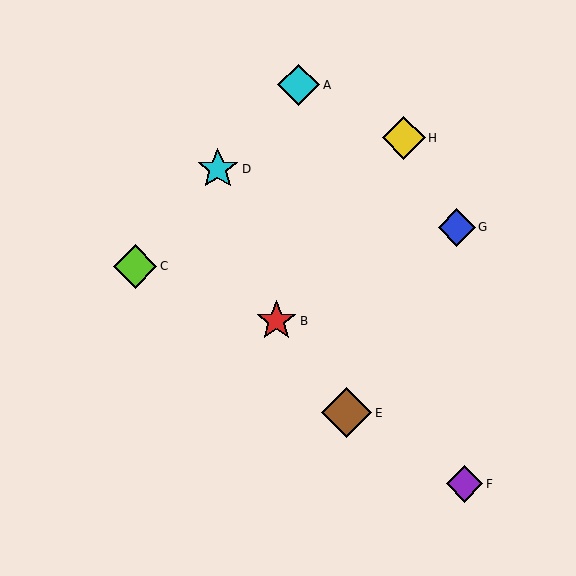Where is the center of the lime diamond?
The center of the lime diamond is at (135, 266).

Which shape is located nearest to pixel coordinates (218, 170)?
The cyan star (labeled D) at (218, 169) is nearest to that location.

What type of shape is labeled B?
Shape B is a red star.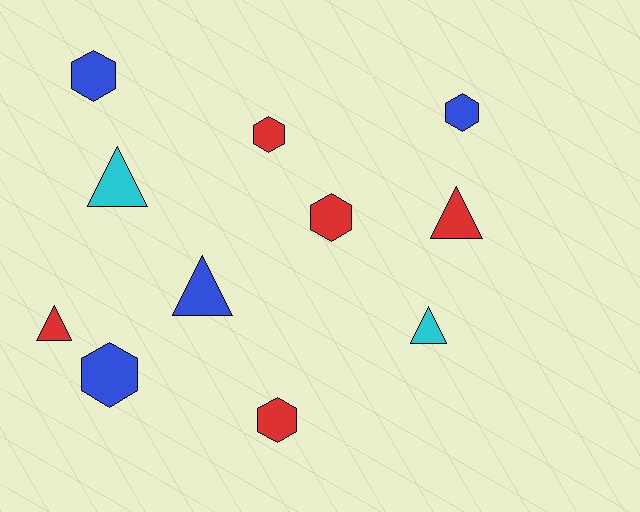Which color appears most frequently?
Red, with 5 objects.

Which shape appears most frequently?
Hexagon, with 6 objects.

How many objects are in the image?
There are 11 objects.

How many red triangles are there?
There are 2 red triangles.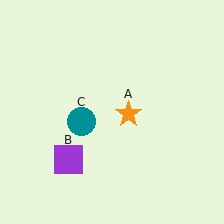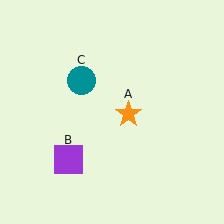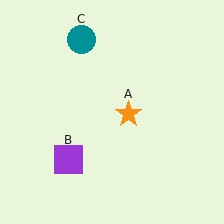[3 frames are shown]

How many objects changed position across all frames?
1 object changed position: teal circle (object C).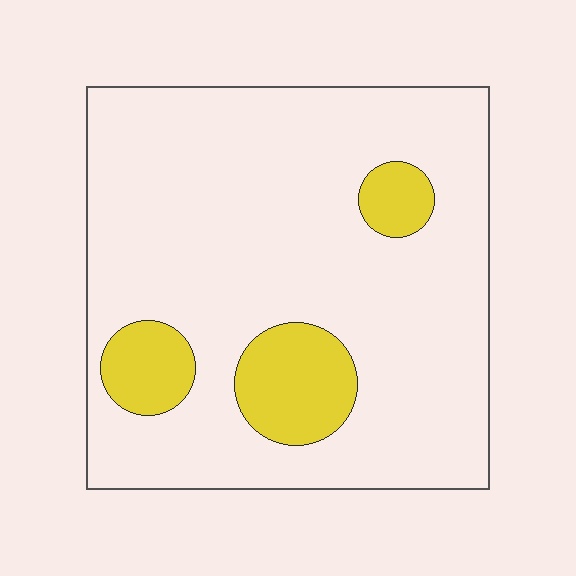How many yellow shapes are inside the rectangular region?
3.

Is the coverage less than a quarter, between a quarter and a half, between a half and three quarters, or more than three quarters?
Less than a quarter.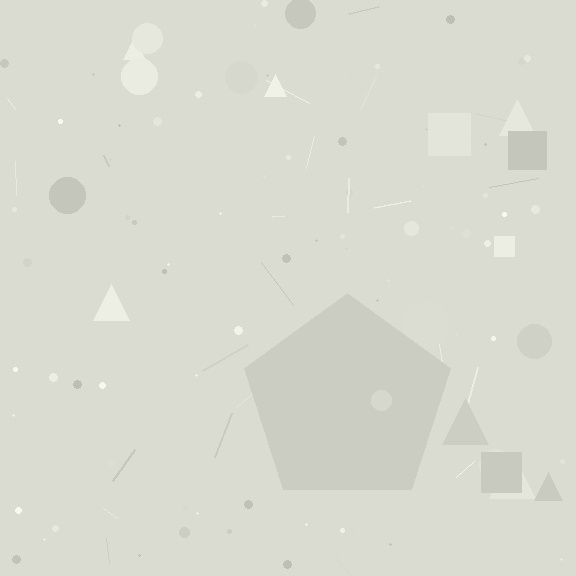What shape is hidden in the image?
A pentagon is hidden in the image.